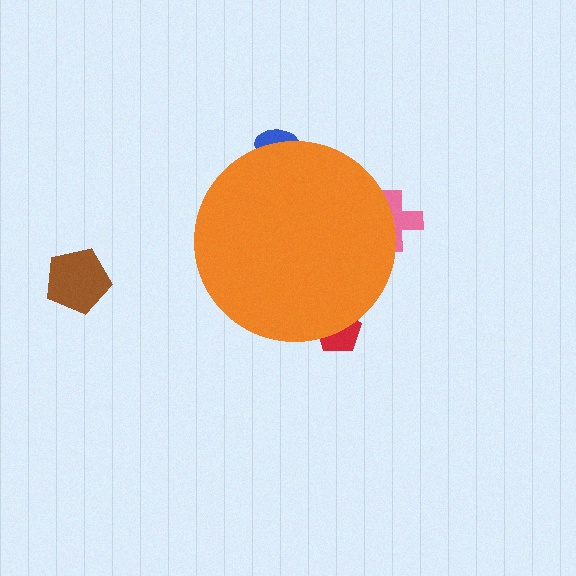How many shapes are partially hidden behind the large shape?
3 shapes are partially hidden.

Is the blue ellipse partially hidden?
Yes, the blue ellipse is partially hidden behind the orange circle.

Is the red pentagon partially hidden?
Yes, the red pentagon is partially hidden behind the orange circle.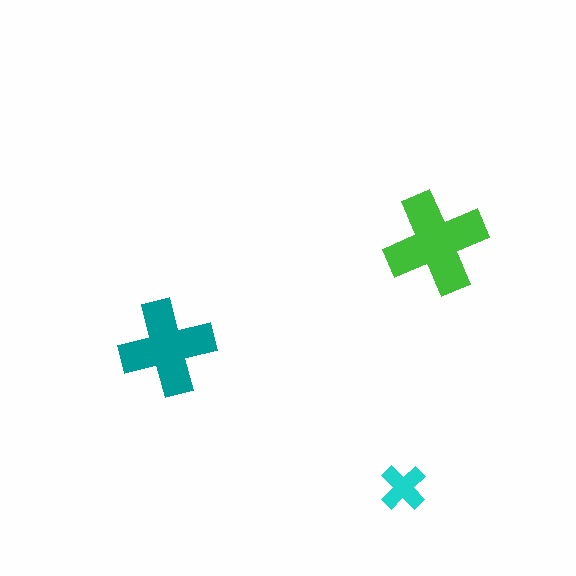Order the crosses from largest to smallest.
the green one, the teal one, the cyan one.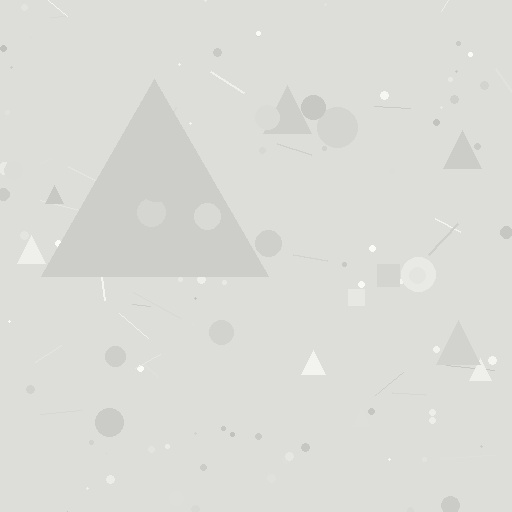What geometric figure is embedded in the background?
A triangle is embedded in the background.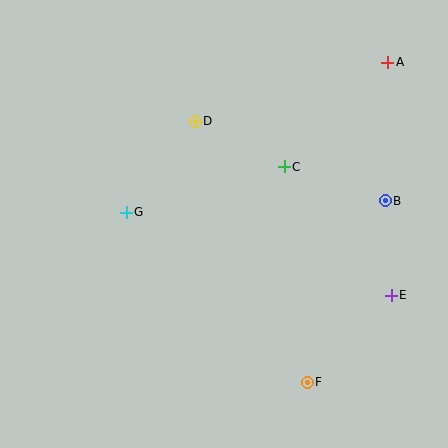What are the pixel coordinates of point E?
Point E is at (391, 295).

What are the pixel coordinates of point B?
Point B is at (385, 201).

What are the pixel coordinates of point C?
Point C is at (284, 167).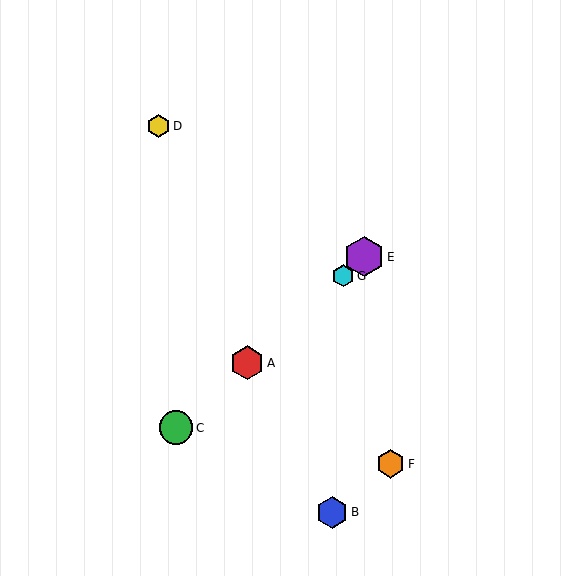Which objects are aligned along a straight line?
Objects A, C, E, G are aligned along a straight line.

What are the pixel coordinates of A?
Object A is at (247, 363).